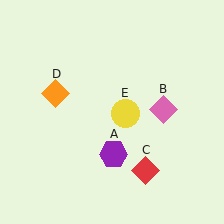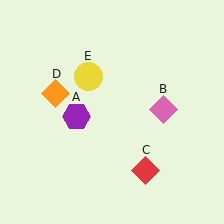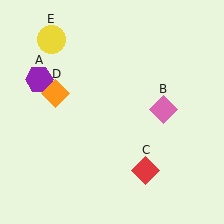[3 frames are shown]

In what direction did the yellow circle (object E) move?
The yellow circle (object E) moved up and to the left.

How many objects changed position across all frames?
2 objects changed position: purple hexagon (object A), yellow circle (object E).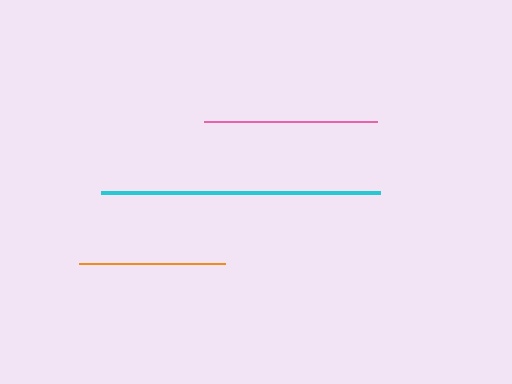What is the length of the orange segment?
The orange segment is approximately 146 pixels long.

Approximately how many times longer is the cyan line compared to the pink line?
The cyan line is approximately 1.6 times the length of the pink line.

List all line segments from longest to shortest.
From longest to shortest: cyan, pink, orange.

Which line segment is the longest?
The cyan line is the longest at approximately 280 pixels.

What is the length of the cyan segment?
The cyan segment is approximately 280 pixels long.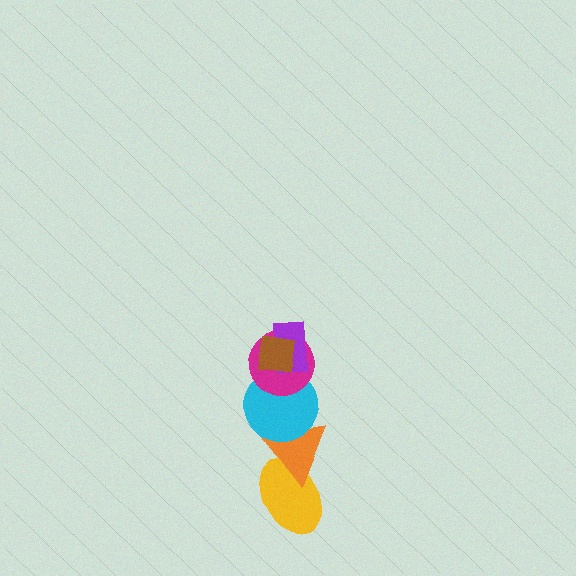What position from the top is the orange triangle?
The orange triangle is 5th from the top.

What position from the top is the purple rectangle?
The purple rectangle is 2nd from the top.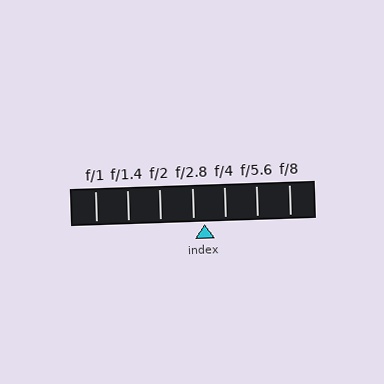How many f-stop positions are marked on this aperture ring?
There are 7 f-stop positions marked.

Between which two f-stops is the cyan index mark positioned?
The index mark is between f/2.8 and f/4.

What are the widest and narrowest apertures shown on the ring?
The widest aperture shown is f/1 and the narrowest is f/8.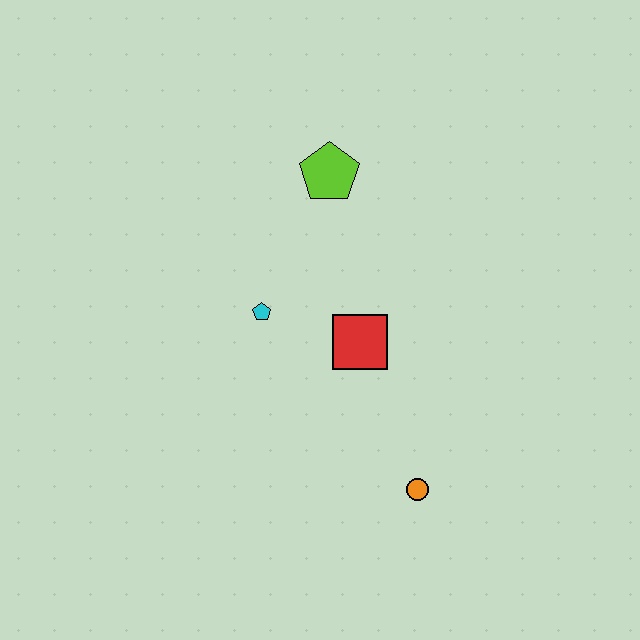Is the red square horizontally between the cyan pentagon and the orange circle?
Yes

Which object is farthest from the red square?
The lime pentagon is farthest from the red square.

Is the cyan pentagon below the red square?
No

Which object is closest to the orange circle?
The red square is closest to the orange circle.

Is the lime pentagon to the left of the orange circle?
Yes